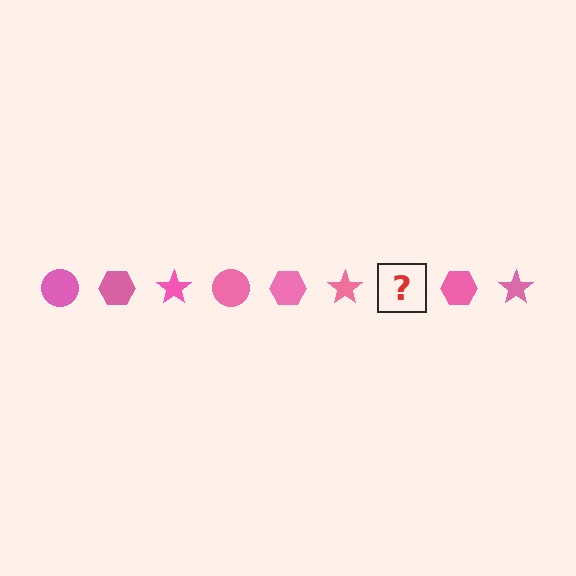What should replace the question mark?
The question mark should be replaced with a pink circle.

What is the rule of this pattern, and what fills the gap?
The rule is that the pattern cycles through circle, hexagon, star shapes in pink. The gap should be filled with a pink circle.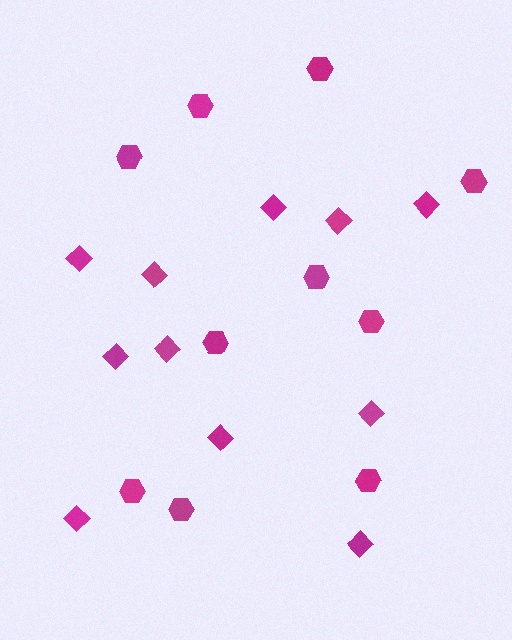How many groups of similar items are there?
There are 2 groups: one group of hexagons (10) and one group of diamonds (11).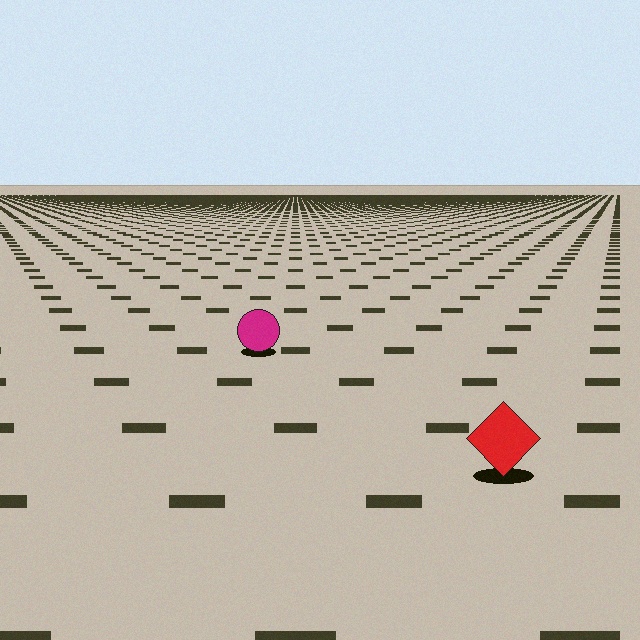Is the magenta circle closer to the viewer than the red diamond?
No. The red diamond is closer — you can tell from the texture gradient: the ground texture is coarser near it.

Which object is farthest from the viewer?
The magenta circle is farthest from the viewer. It appears smaller and the ground texture around it is denser.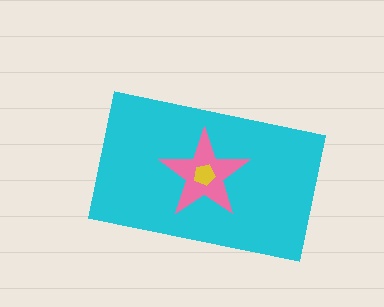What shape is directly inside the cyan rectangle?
The pink star.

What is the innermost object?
The yellow pentagon.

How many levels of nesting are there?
3.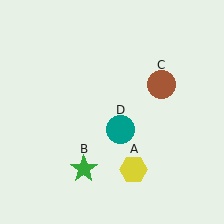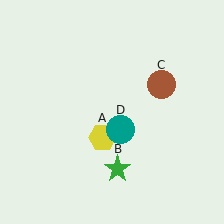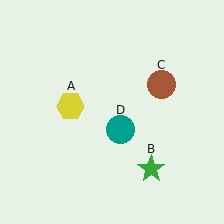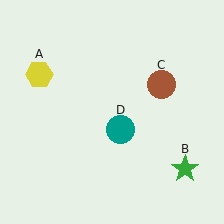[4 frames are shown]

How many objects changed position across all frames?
2 objects changed position: yellow hexagon (object A), green star (object B).